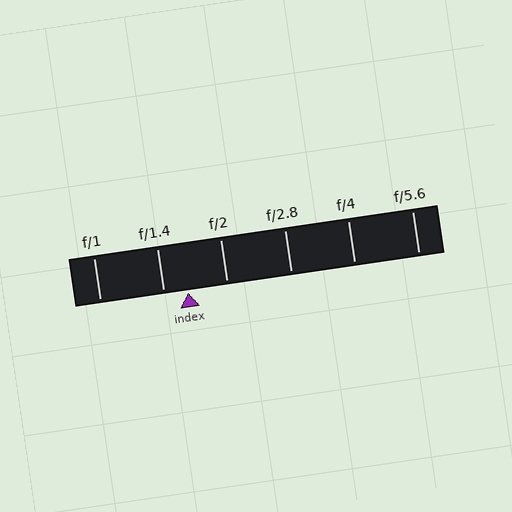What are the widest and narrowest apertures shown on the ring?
The widest aperture shown is f/1 and the narrowest is f/5.6.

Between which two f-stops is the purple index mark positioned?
The index mark is between f/1.4 and f/2.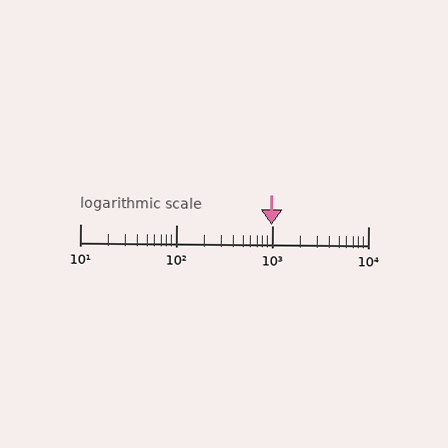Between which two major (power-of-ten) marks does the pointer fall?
The pointer is between 100 and 1000.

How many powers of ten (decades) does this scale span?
The scale spans 3 decades, from 10 to 10000.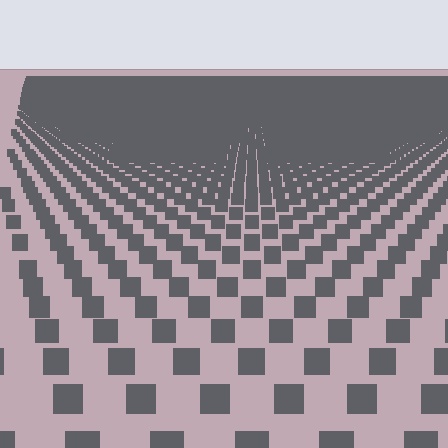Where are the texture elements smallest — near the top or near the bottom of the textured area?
Near the top.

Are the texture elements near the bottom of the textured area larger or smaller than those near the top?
Larger. Near the bottom, elements are closer to the viewer and appear at a bigger on-screen size.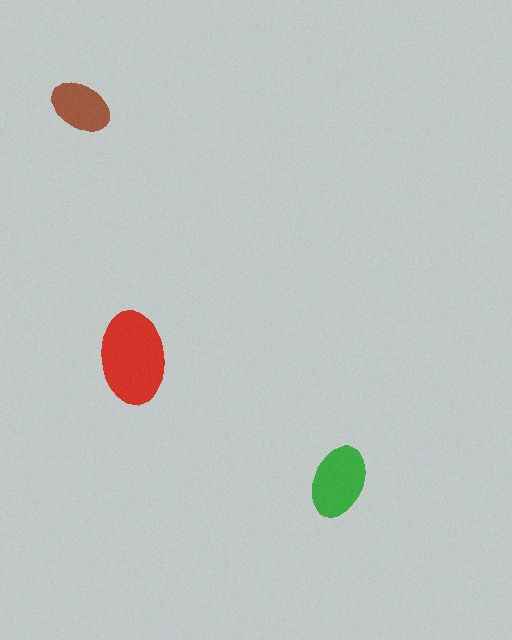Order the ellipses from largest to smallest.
the red one, the green one, the brown one.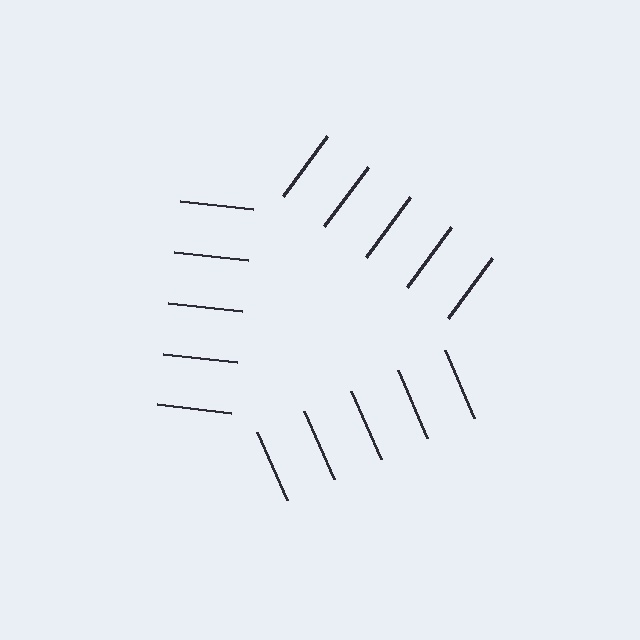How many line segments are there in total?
15 — 5 along each of the 3 edges.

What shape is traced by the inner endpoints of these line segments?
An illusory triangle — the line segments terminate on its edges but no continuous stroke is drawn.